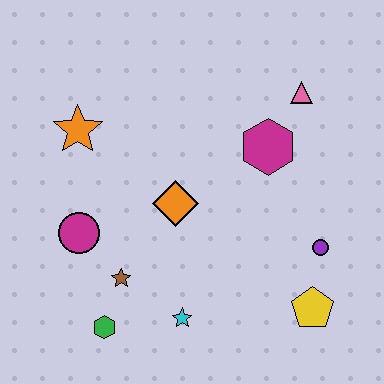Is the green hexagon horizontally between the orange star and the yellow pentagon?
Yes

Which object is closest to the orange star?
The magenta circle is closest to the orange star.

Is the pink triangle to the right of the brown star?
Yes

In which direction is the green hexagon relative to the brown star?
The green hexagon is below the brown star.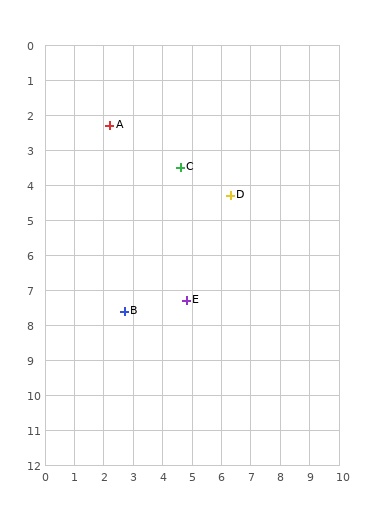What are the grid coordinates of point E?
Point E is at approximately (4.8, 7.3).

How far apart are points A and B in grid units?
Points A and B are about 5.3 grid units apart.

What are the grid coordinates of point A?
Point A is at approximately (2.2, 2.3).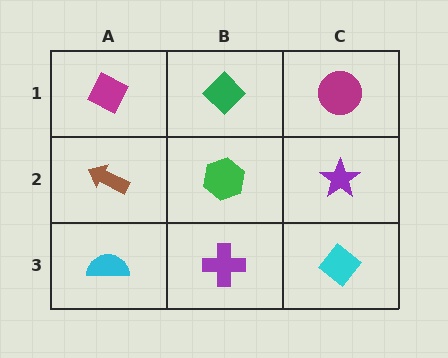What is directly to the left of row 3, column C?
A purple cross.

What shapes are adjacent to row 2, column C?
A magenta circle (row 1, column C), a cyan diamond (row 3, column C), a green hexagon (row 2, column B).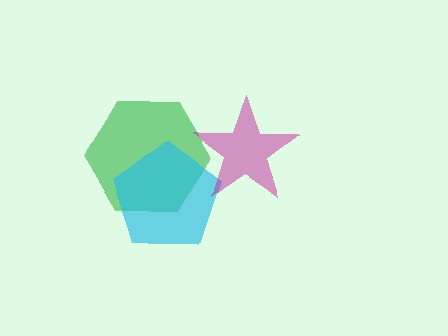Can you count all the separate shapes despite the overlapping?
Yes, there are 3 separate shapes.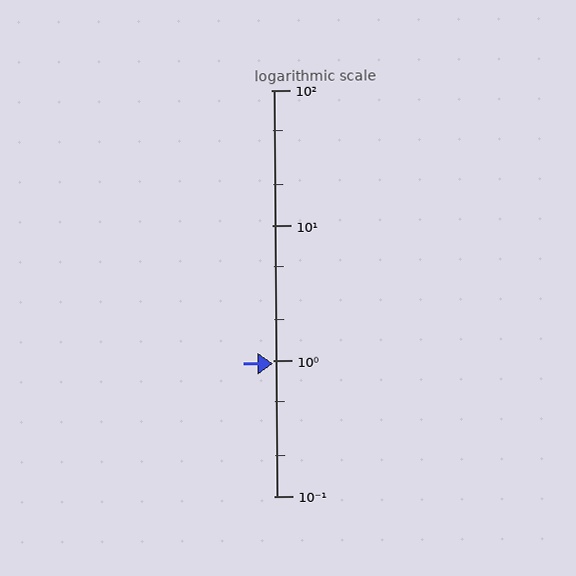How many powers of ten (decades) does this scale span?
The scale spans 3 decades, from 0.1 to 100.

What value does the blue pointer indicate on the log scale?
The pointer indicates approximately 0.95.